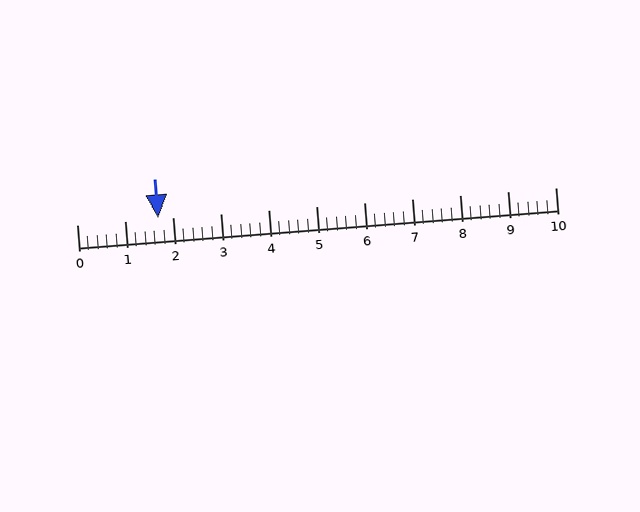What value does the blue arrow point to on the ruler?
The blue arrow points to approximately 1.7.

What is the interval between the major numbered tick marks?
The major tick marks are spaced 1 units apart.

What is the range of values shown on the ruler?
The ruler shows values from 0 to 10.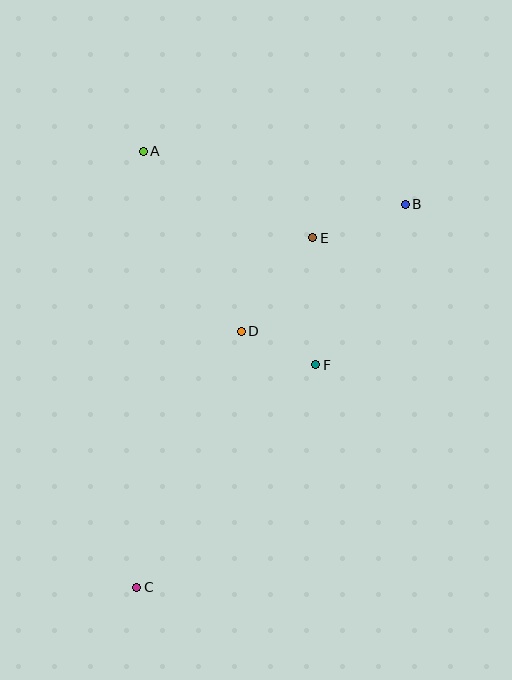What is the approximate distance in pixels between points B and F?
The distance between B and F is approximately 183 pixels.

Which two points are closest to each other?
Points D and F are closest to each other.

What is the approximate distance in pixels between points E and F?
The distance between E and F is approximately 127 pixels.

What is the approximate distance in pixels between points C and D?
The distance between C and D is approximately 276 pixels.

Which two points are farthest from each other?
Points B and C are farthest from each other.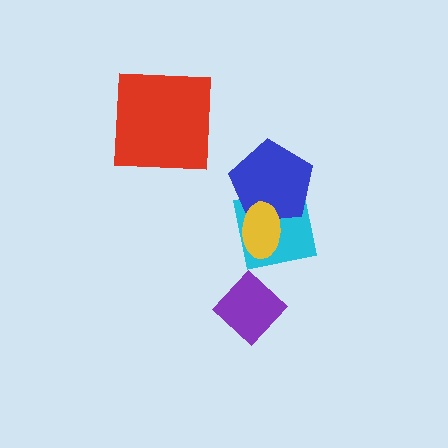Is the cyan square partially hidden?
Yes, it is partially covered by another shape.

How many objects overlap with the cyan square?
2 objects overlap with the cyan square.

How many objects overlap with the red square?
0 objects overlap with the red square.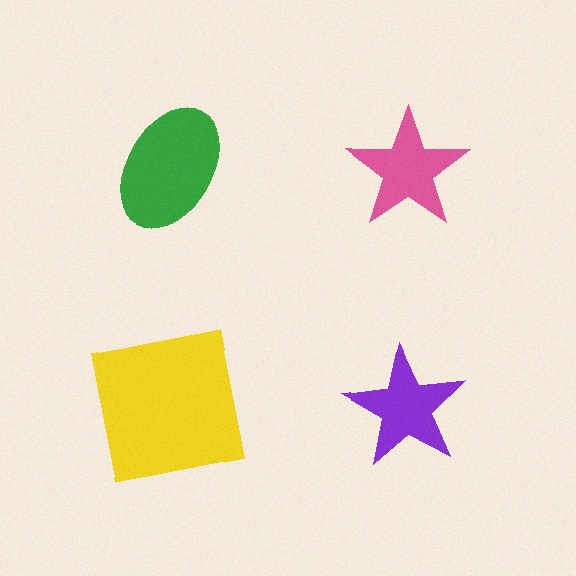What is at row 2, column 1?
A yellow square.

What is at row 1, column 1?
A green ellipse.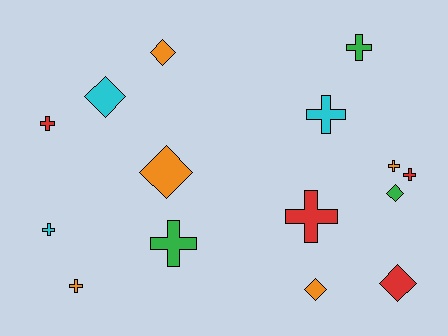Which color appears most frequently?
Orange, with 5 objects.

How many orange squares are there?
There are no orange squares.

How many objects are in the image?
There are 15 objects.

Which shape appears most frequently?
Cross, with 9 objects.